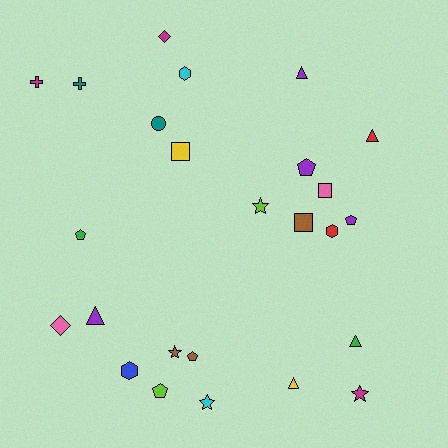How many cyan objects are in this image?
There are 2 cyan objects.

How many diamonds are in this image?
There are 2 diamonds.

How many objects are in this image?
There are 25 objects.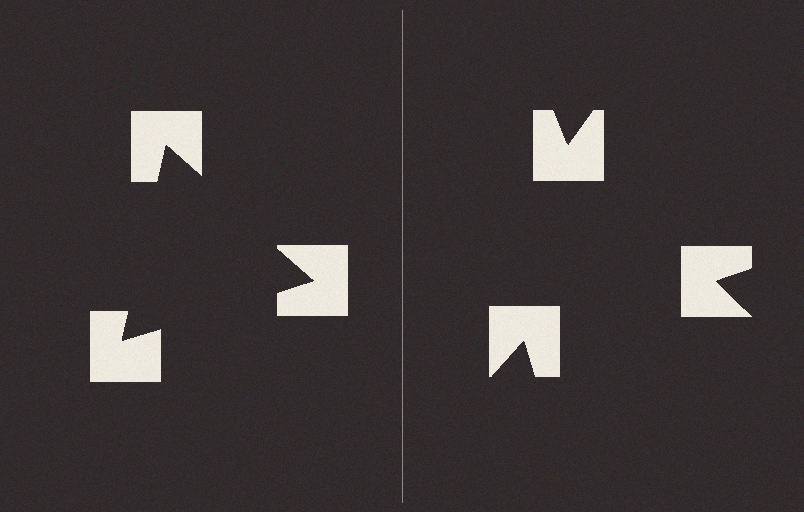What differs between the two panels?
The notched squares are positioned identically on both sides; only the wedge orientations differ. On the left they align to a triangle; on the right they are misaligned.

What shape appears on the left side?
An illusory triangle.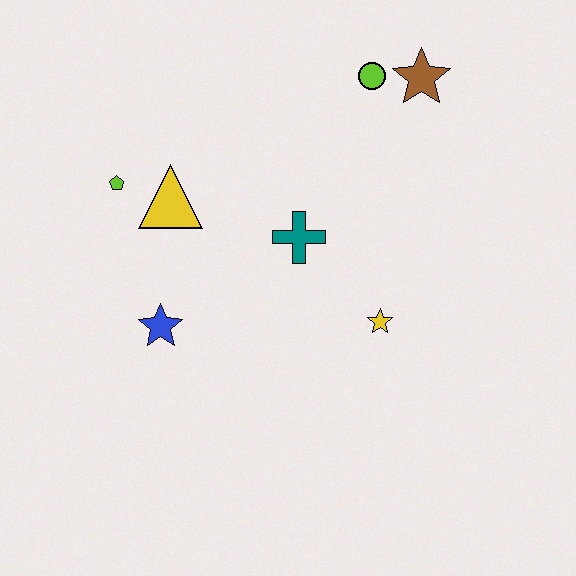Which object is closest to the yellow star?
The teal cross is closest to the yellow star.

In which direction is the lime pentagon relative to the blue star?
The lime pentagon is above the blue star.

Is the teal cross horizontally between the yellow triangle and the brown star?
Yes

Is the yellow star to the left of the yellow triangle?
No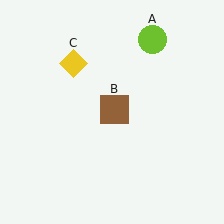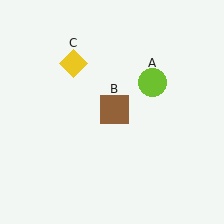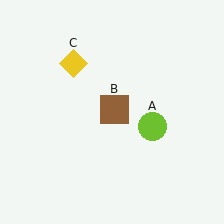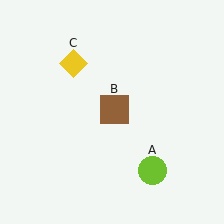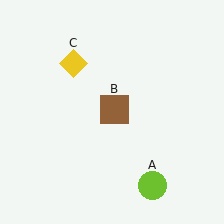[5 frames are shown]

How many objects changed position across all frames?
1 object changed position: lime circle (object A).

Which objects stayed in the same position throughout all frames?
Brown square (object B) and yellow diamond (object C) remained stationary.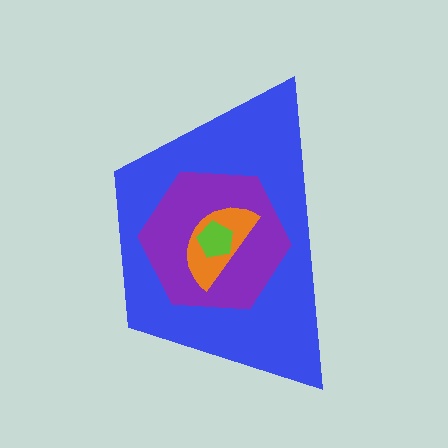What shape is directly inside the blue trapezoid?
The purple hexagon.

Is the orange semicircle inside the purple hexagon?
Yes.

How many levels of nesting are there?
4.